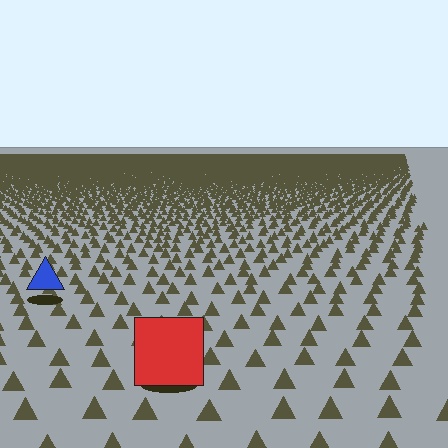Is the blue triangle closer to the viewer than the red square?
No. The red square is closer — you can tell from the texture gradient: the ground texture is coarser near it.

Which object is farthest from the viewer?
The blue triangle is farthest from the viewer. It appears smaller and the ground texture around it is denser.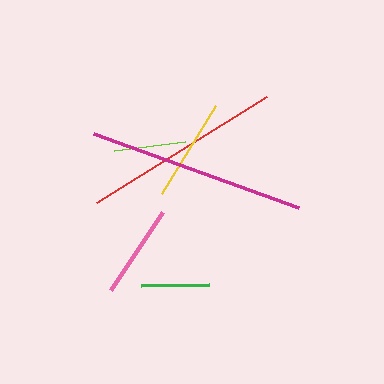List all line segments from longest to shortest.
From longest to shortest: magenta, red, yellow, pink, lime, green.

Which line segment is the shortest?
The green line is the shortest at approximately 68 pixels.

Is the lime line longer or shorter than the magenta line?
The magenta line is longer than the lime line.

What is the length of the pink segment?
The pink segment is approximately 93 pixels long.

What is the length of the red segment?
The red segment is approximately 200 pixels long.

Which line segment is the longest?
The magenta line is the longest at approximately 218 pixels.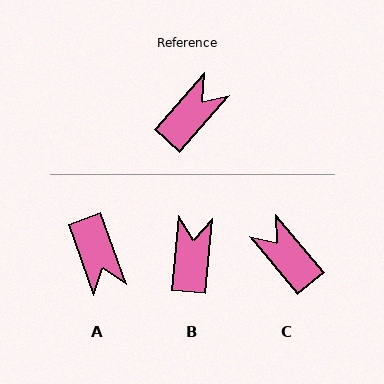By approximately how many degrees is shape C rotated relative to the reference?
Approximately 81 degrees counter-clockwise.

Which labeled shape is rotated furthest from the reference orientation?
A, about 119 degrees away.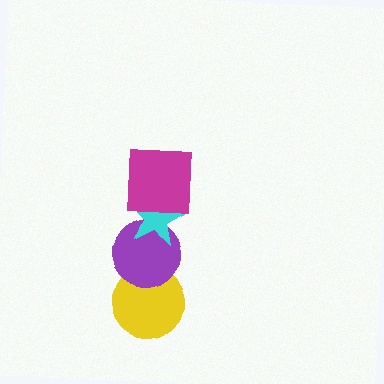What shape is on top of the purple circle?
The cyan star is on top of the purple circle.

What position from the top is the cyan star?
The cyan star is 2nd from the top.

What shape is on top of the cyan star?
The magenta square is on top of the cyan star.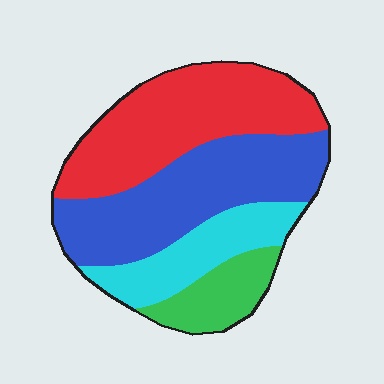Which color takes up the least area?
Green, at roughly 10%.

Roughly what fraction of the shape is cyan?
Cyan covers around 15% of the shape.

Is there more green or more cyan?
Cyan.